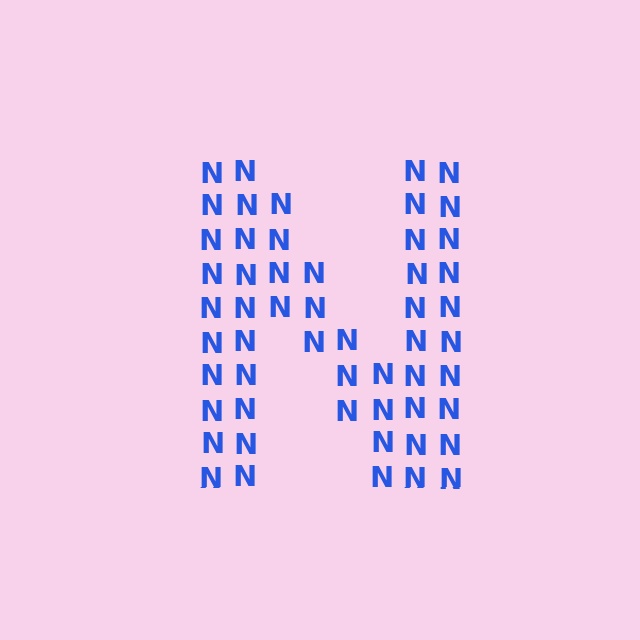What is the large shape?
The large shape is the letter N.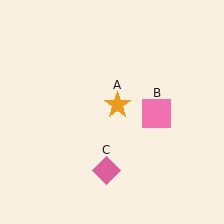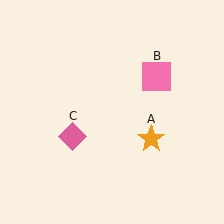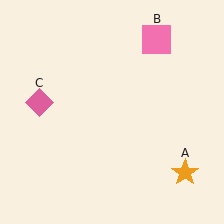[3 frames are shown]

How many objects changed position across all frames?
3 objects changed position: orange star (object A), pink square (object B), pink diamond (object C).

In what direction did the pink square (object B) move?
The pink square (object B) moved up.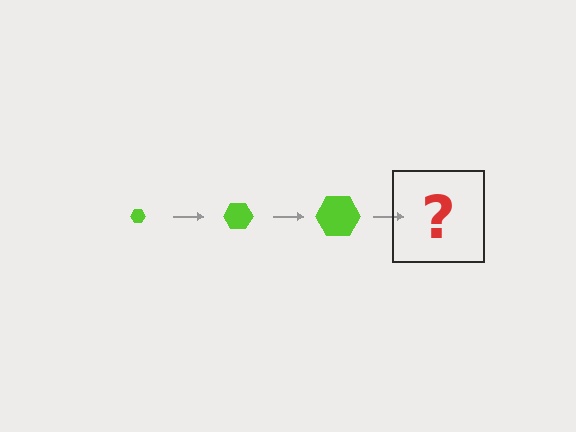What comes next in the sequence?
The next element should be a lime hexagon, larger than the previous one.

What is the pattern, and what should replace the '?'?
The pattern is that the hexagon gets progressively larger each step. The '?' should be a lime hexagon, larger than the previous one.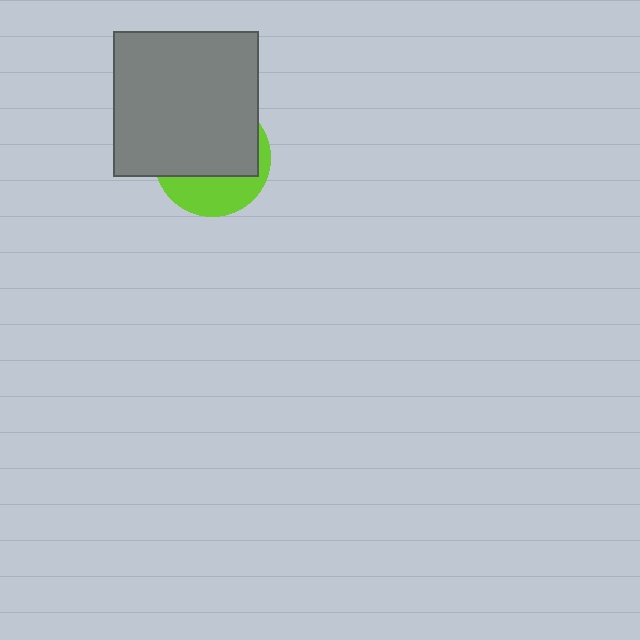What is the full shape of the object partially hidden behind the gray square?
The partially hidden object is a lime circle.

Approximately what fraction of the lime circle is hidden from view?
Roughly 66% of the lime circle is hidden behind the gray square.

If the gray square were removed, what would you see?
You would see the complete lime circle.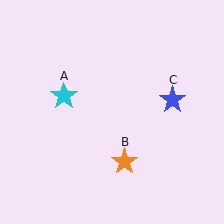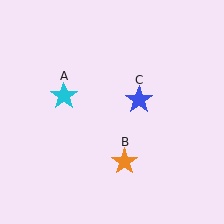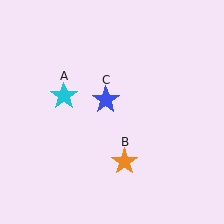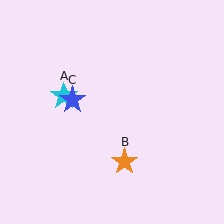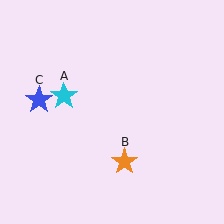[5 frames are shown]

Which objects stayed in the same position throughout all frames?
Cyan star (object A) and orange star (object B) remained stationary.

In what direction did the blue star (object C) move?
The blue star (object C) moved left.